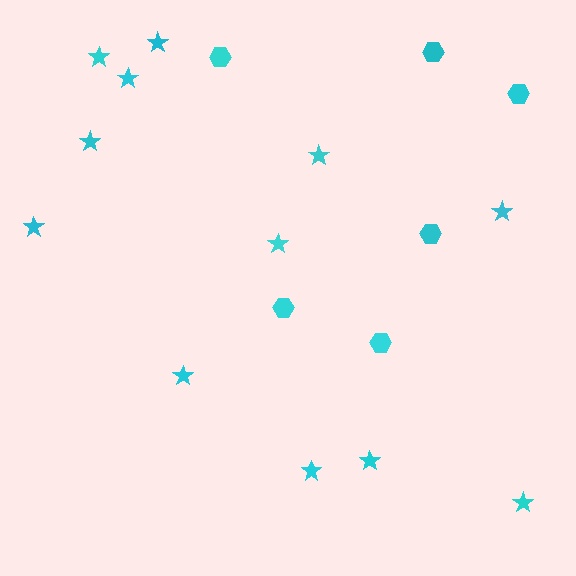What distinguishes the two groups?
There are 2 groups: one group of hexagons (6) and one group of stars (12).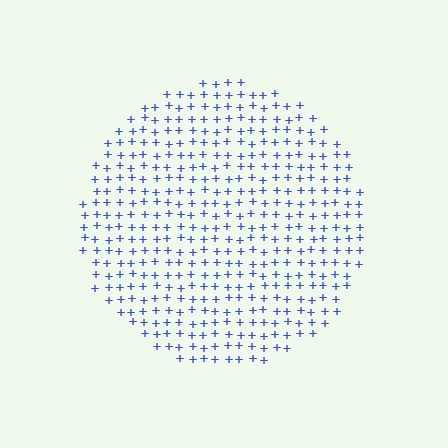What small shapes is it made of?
It is made of small plus signs.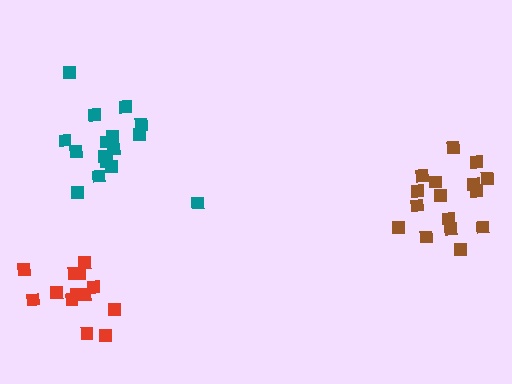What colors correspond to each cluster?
The clusters are colored: teal, brown, red.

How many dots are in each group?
Group 1: 16 dots, Group 2: 16 dots, Group 3: 13 dots (45 total).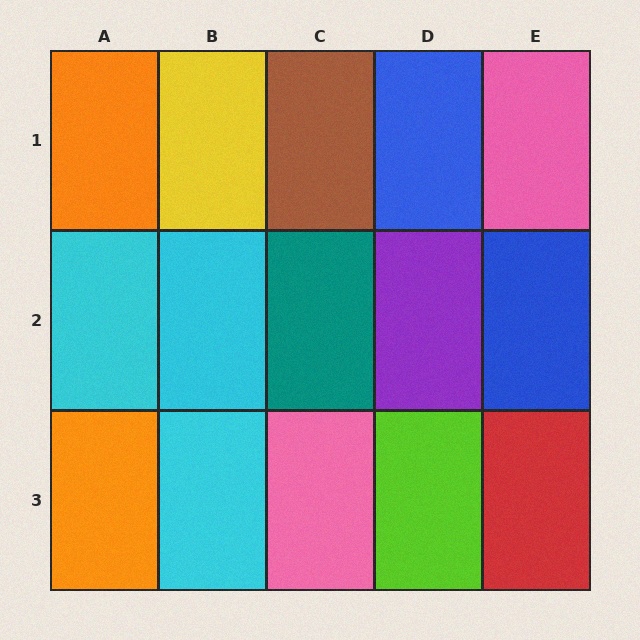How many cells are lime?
1 cell is lime.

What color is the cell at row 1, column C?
Brown.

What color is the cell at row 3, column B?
Cyan.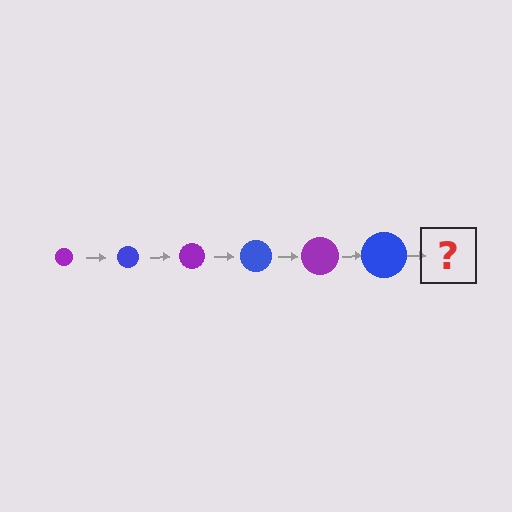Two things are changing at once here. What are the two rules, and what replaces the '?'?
The two rules are that the circle grows larger each step and the color cycles through purple and blue. The '?' should be a purple circle, larger than the previous one.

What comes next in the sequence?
The next element should be a purple circle, larger than the previous one.